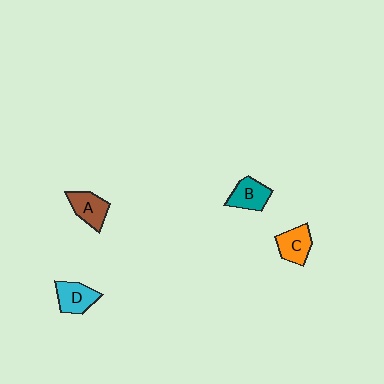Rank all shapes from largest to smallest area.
From largest to smallest: D (cyan), A (brown), C (orange), B (teal).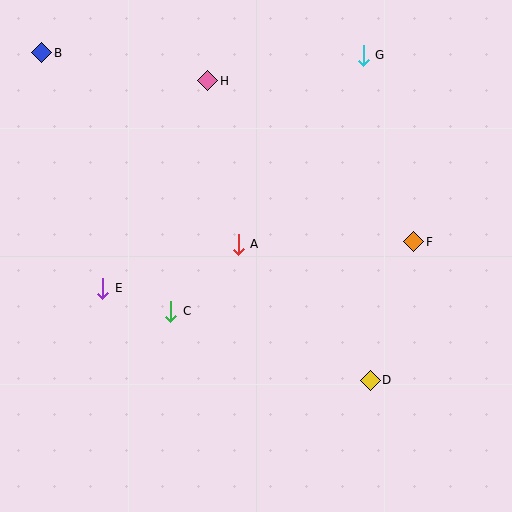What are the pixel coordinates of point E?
Point E is at (103, 288).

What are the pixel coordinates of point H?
Point H is at (208, 81).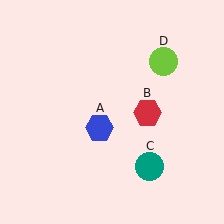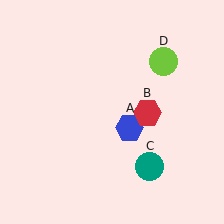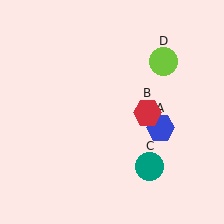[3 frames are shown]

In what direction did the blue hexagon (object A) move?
The blue hexagon (object A) moved right.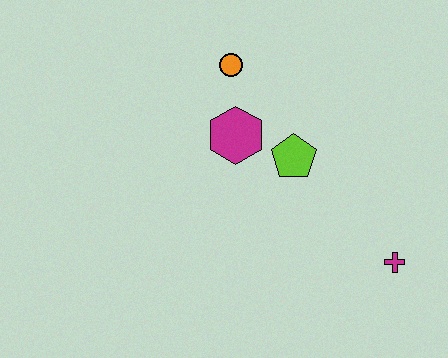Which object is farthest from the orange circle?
The magenta cross is farthest from the orange circle.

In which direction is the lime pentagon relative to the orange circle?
The lime pentagon is below the orange circle.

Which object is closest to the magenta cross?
The lime pentagon is closest to the magenta cross.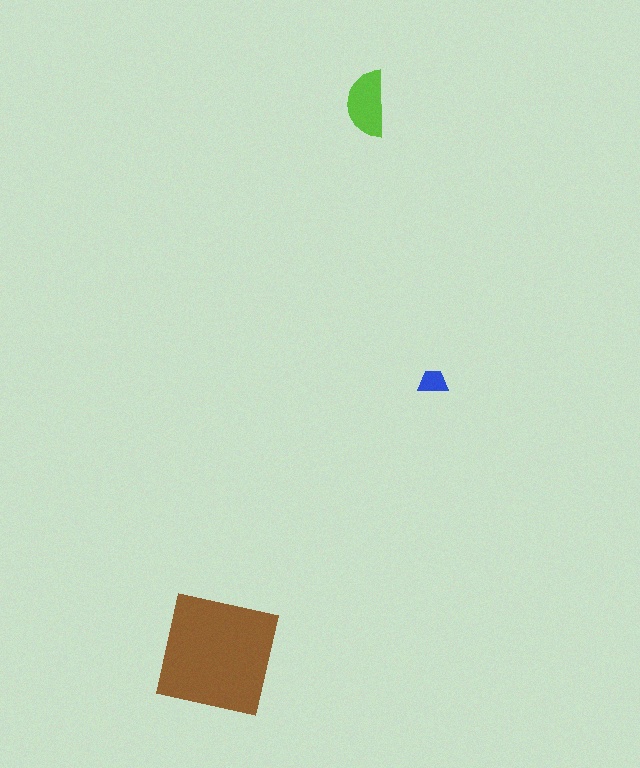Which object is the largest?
The brown square.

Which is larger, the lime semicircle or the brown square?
The brown square.